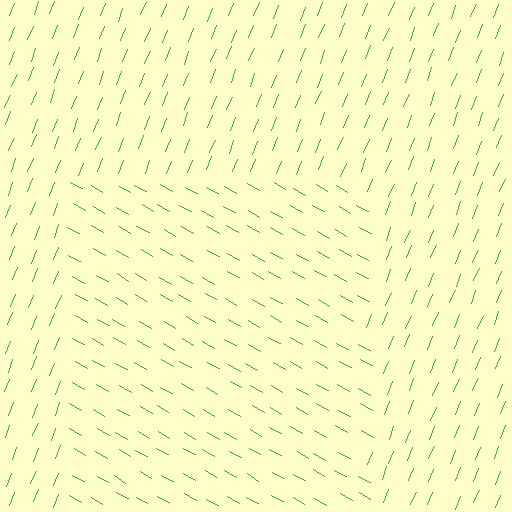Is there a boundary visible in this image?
Yes, there is a texture boundary formed by a change in line orientation.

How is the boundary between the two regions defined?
The boundary is defined purely by a change in line orientation (approximately 82 degrees difference). All lines are the same color and thickness.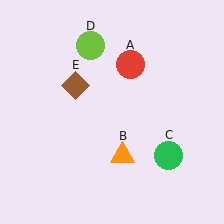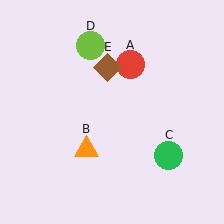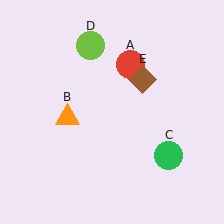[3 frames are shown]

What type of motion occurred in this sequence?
The orange triangle (object B), brown diamond (object E) rotated clockwise around the center of the scene.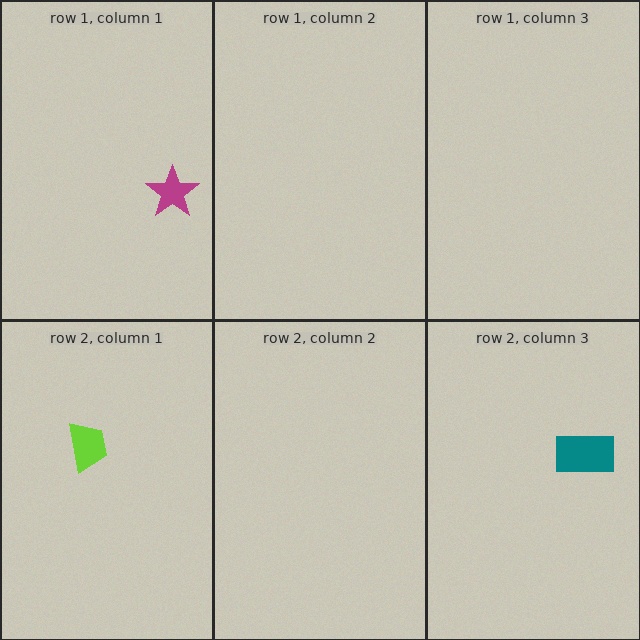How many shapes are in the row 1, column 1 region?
1.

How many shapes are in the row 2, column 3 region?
1.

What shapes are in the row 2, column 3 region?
The teal rectangle.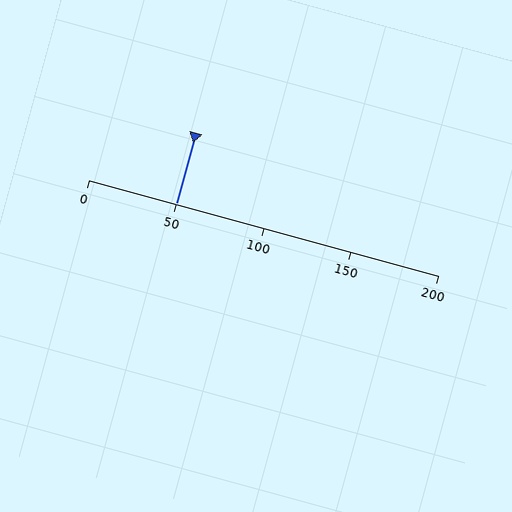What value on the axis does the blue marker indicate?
The marker indicates approximately 50.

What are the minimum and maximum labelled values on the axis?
The axis runs from 0 to 200.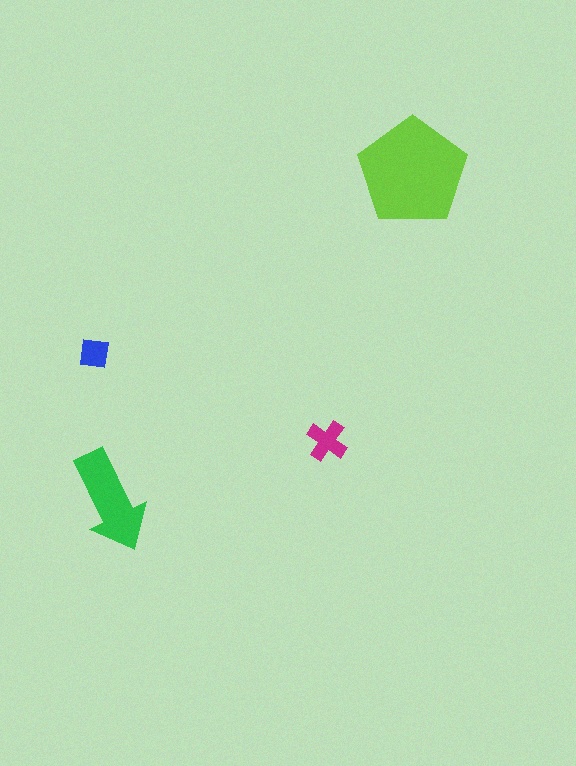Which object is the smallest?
The blue square.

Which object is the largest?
The lime pentagon.